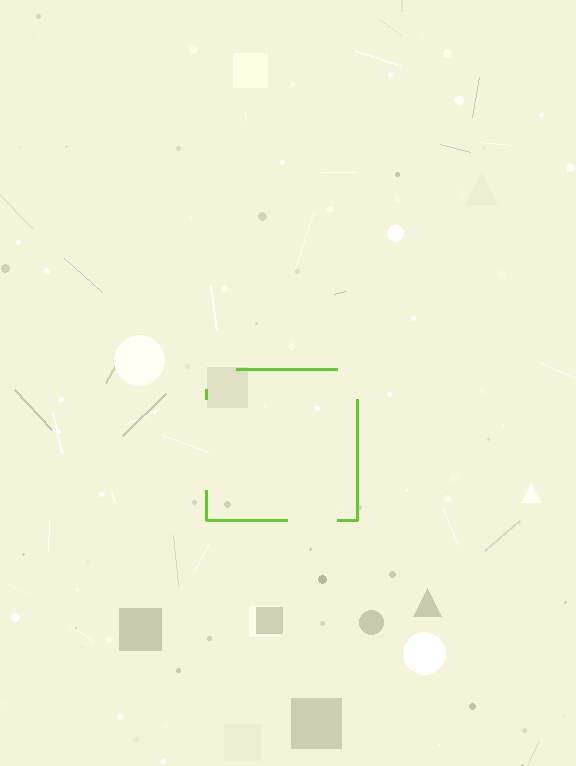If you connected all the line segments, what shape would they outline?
They would outline a square.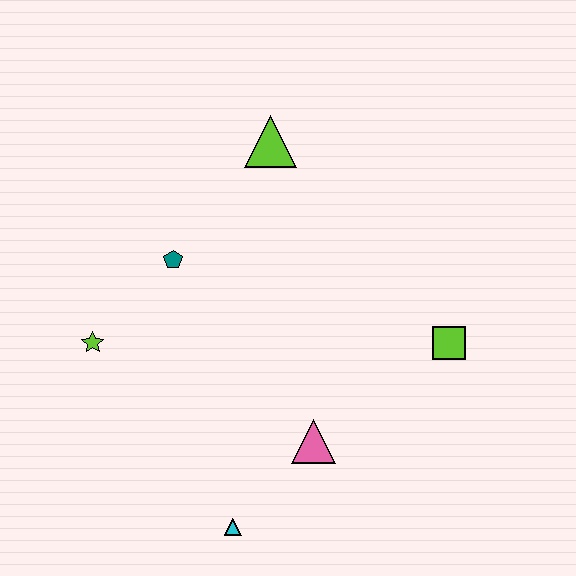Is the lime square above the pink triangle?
Yes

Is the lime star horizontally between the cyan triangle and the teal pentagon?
No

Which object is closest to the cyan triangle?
The pink triangle is closest to the cyan triangle.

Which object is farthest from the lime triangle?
The cyan triangle is farthest from the lime triangle.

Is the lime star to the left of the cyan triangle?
Yes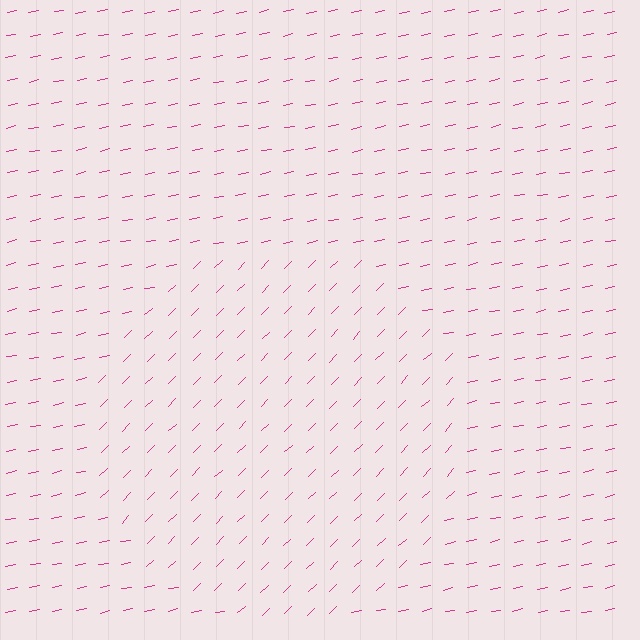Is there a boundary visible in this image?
Yes, there is a texture boundary formed by a change in line orientation.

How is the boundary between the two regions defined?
The boundary is defined purely by a change in line orientation (approximately 33 degrees difference). All lines are the same color and thickness.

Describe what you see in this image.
The image is filled with small magenta line segments. A circle region in the image has lines oriented differently from the surrounding lines, creating a visible texture boundary.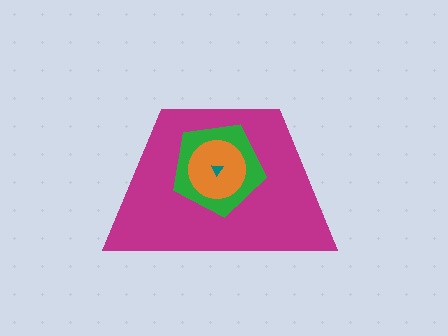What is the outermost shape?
The magenta trapezoid.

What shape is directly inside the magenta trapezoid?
The green pentagon.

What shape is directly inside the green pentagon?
The orange circle.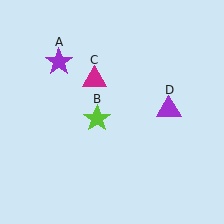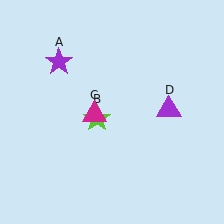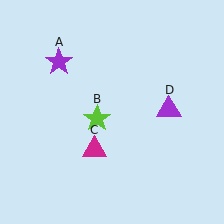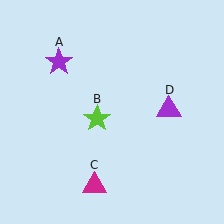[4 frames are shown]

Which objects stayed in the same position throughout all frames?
Purple star (object A) and lime star (object B) and purple triangle (object D) remained stationary.